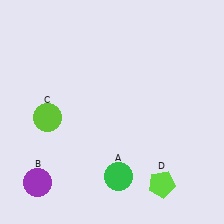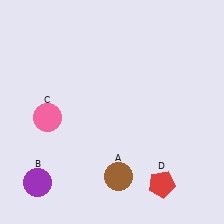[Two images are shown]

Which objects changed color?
A changed from green to brown. C changed from lime to pink. D changed from lime to red.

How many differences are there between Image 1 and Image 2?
There are 3 differences between the two images.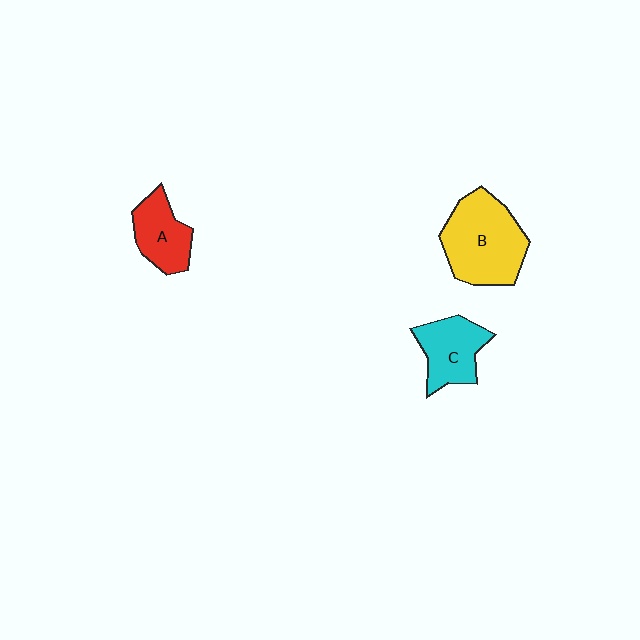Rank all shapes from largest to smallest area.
From largest to smallest: B (yellow), C (cyan), A (red).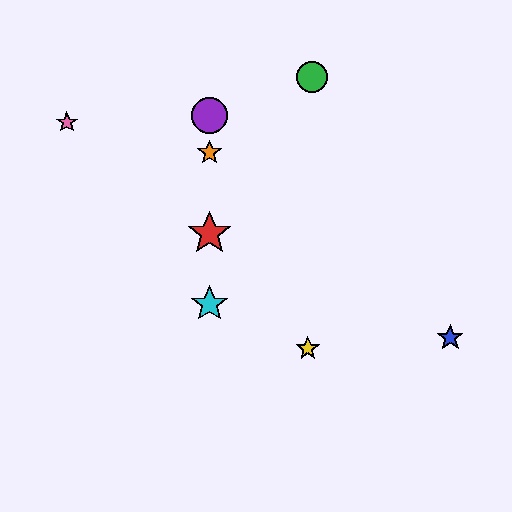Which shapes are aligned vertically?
The red star, the purple circle, the orange star, the cyan star are aligned vertically.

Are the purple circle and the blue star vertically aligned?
No, the purple circle is at x≈210 and the blue star is at x≈450.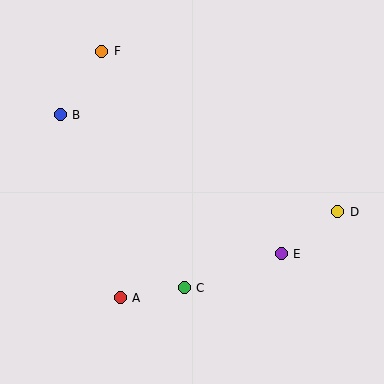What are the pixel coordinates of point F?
Point F is at (102, 51).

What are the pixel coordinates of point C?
Point C is at (184, 288).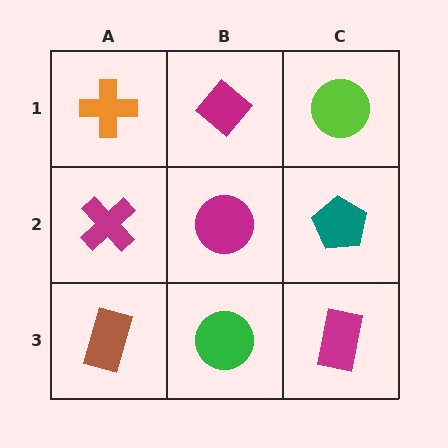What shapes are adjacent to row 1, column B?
A magenta circle (row 2, column B), an orange cross (row 1, column A), a lime circle (row 1, column C).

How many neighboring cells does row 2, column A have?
3.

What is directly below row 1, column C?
A teal pentagon.